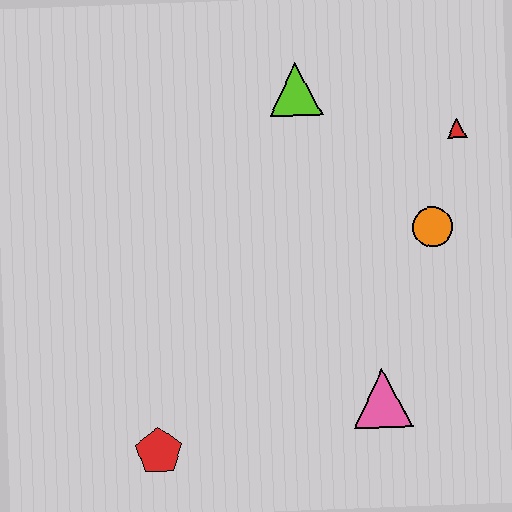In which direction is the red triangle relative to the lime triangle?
The red triangle is to the right of the lime triangle.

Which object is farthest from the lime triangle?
The red pentagon is farthest from the lime triangle.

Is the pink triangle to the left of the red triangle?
Yes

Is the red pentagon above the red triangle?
No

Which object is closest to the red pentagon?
The pink triangle is closest to the red pentagon.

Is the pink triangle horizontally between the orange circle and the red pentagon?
Yes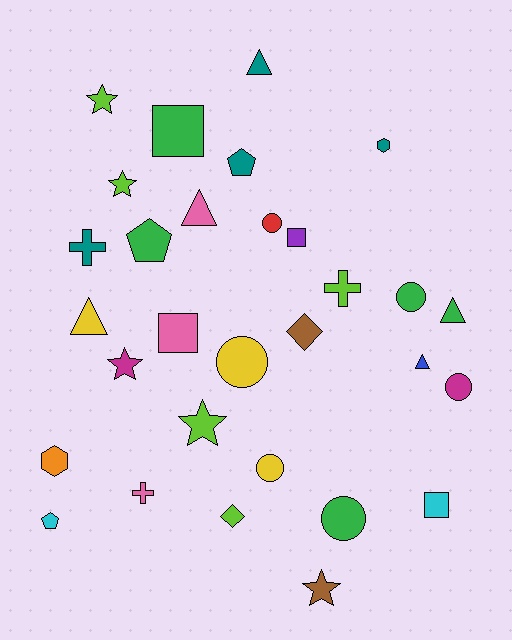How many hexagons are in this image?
There are 2 hexagons.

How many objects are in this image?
There are 30 objects.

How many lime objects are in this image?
There are 5 lime objects.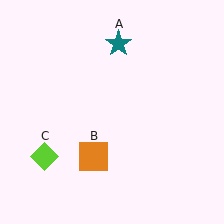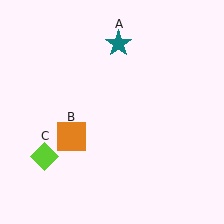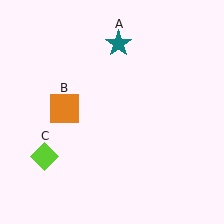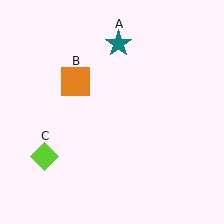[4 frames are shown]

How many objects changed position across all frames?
1 object changed position: orange square (object B).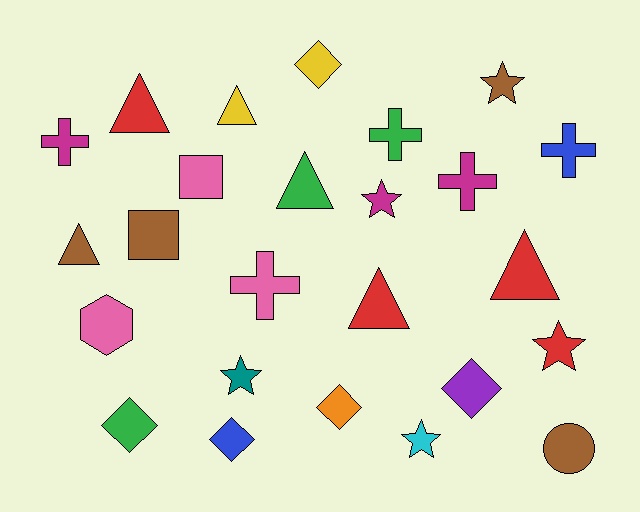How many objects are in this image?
There are 25 objects.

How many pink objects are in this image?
There are 3 pink objects.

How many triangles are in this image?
There are 6 triangles.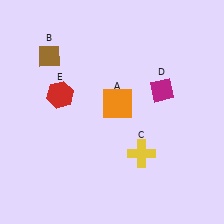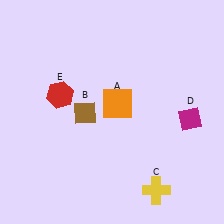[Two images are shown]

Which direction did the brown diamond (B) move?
The brown diamond (B) moved down.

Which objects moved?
The objects that moved are: the brown diamond (B), the yellow cross (C), the magenta diamond (D).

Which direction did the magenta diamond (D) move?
The magenta diamond (D) moved down.